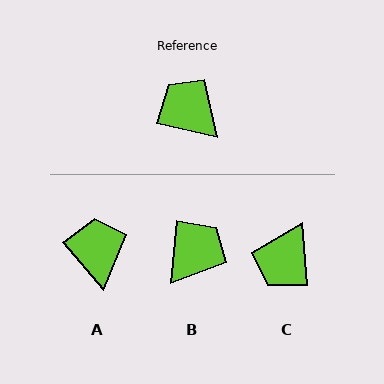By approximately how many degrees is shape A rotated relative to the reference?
Approximately 35 degrees clockwise.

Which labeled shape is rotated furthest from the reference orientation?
C, about 108 degrees away.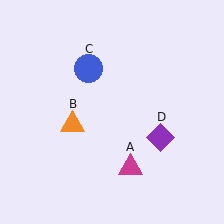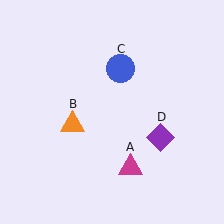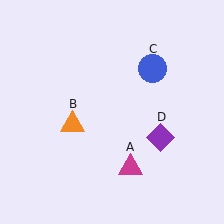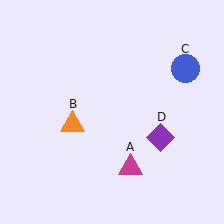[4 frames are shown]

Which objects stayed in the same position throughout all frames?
Magenta triangle (object A) and orange triangle (object B) and purple diamond (object D) remained stationary.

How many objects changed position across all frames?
1 object changed position: blue circle (object C).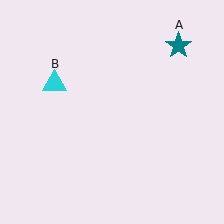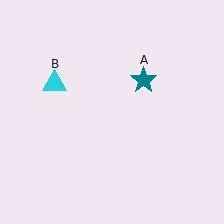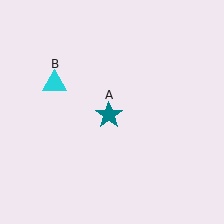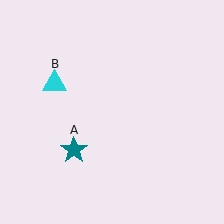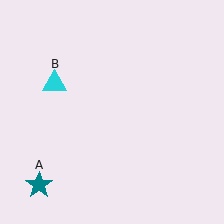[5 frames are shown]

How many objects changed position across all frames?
1 object changed position: teal star (object A).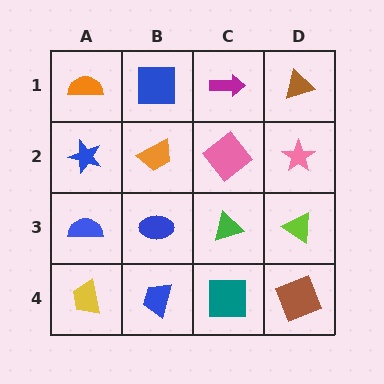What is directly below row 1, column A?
A blue star.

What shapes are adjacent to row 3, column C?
A pink diamond (row 2, column C), a teal square (row 4, column C), a blue ellipse (row 3, column B), a lime triangle (row 3, column D).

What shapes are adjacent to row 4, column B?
A blue ellipse (row 3, column B), a yellow trapezoid (row 4, column A), a teal square (row 4, column C).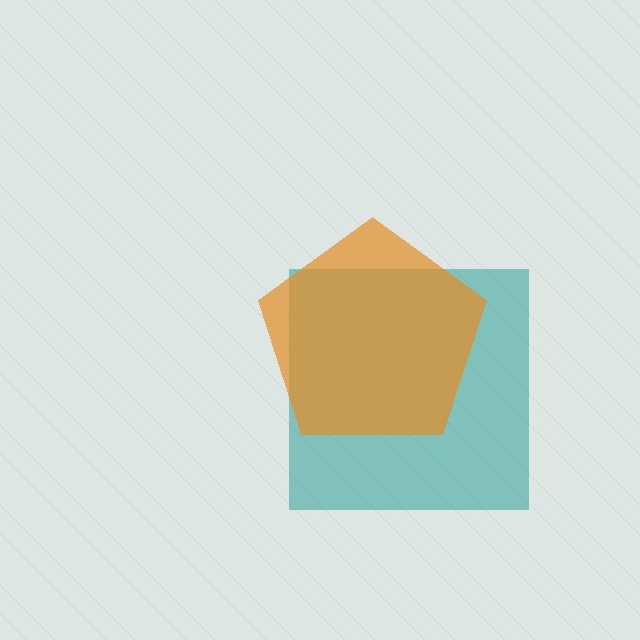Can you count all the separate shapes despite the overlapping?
Yes, there are 2 separate shapes.